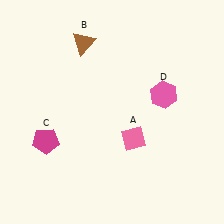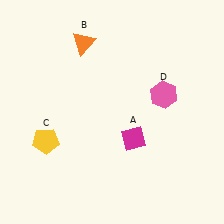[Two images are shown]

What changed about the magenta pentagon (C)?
In Image 1, C is magenta. In Image 2, it changed to yellow.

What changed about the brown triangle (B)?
In Image 1, B is brown. In Image 2, it changed to orange.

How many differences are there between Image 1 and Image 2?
There are 3 differences between the two images.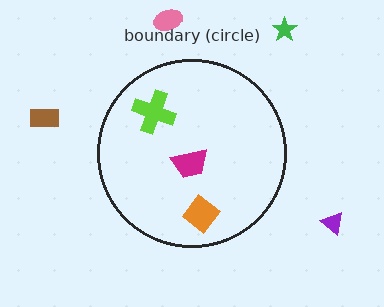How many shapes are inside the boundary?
3 inside, 4 outside.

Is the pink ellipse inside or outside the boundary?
Outside.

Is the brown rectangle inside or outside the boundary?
Outside.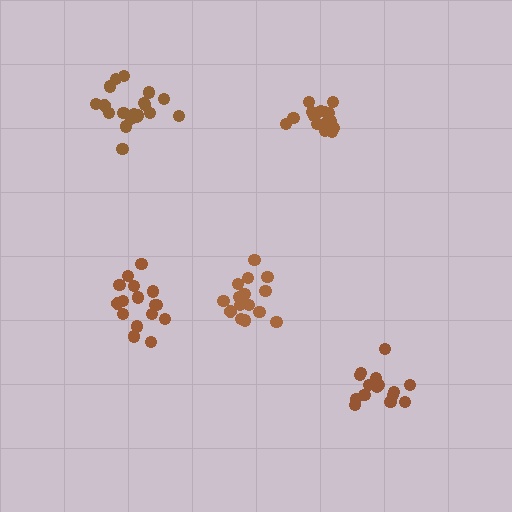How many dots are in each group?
Group 1: 15 dots, Group 2: 16 dots, Group 3: 16 dots, Group 4: 15 dots, Group 5: 20 dots (82 total).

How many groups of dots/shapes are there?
There are 5 groups.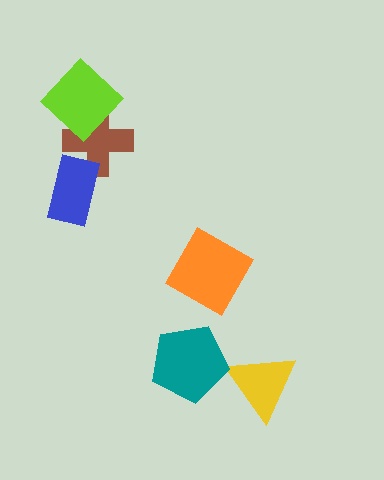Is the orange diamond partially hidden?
No, no other shape covers it.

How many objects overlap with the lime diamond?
1 object overlaps with the lime diamond.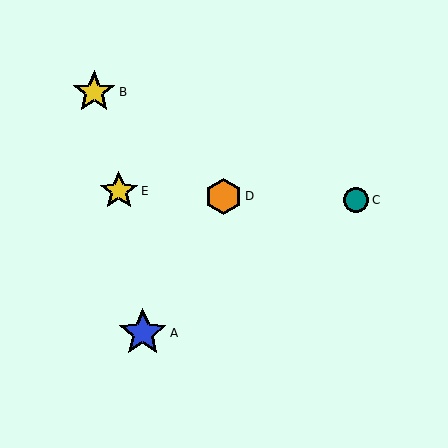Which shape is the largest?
The blue star (labeled A) is the largest.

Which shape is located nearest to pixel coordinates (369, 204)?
The teal circle (labeled C) at (356, 200) is nearest to that location.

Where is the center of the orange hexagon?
The center of the orange hexagon is at (223, 196).